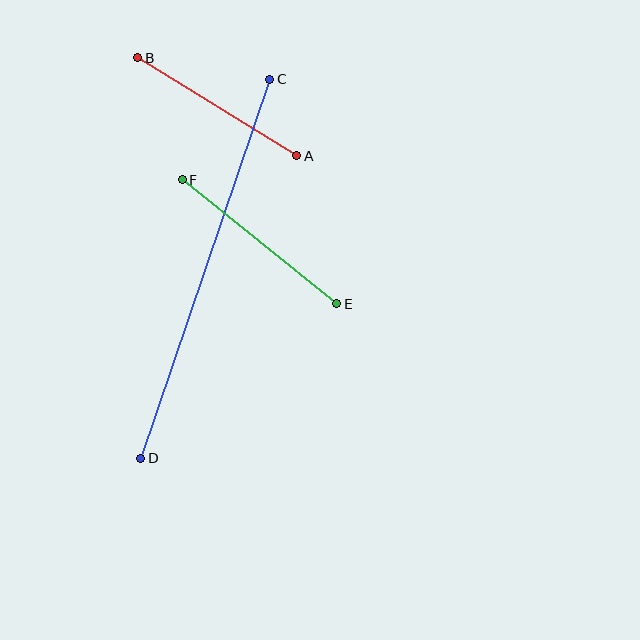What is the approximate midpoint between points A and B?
The midpoint is at approximately (217, 107) pixels.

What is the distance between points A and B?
The distance is approximately 187 pixels.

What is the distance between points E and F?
The distance is approximately 198 pixels.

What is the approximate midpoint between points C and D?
The midpoint is at approximately (205, 269) pixels.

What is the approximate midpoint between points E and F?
The midpoint is at approximately (260, 242) pixels.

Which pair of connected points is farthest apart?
Points C and D are farthest apart.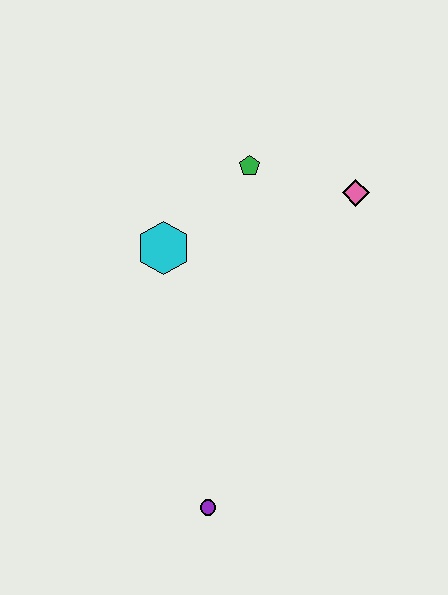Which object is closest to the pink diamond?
The green pentagon is closest to the pink diamond.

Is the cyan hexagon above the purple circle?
Yes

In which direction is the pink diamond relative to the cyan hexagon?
The pink diamond is to the right of the cyan hexagon.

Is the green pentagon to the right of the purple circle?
Yes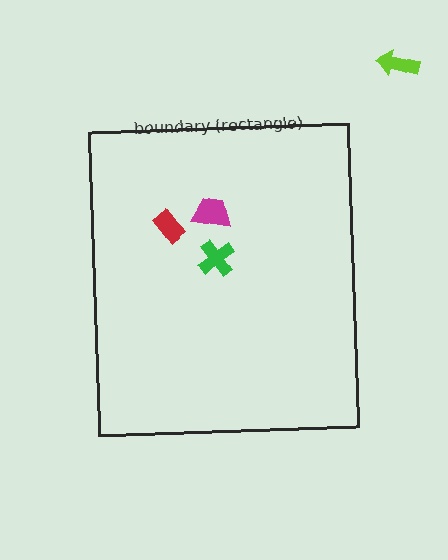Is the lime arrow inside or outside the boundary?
Outside.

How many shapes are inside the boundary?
3 inside, 1 outside.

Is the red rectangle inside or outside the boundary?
Inside.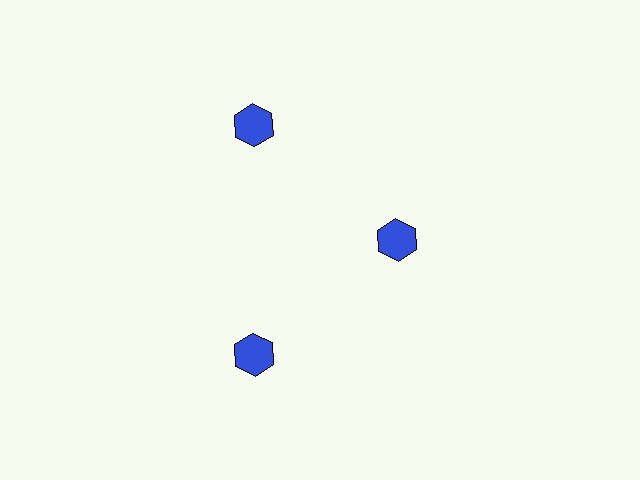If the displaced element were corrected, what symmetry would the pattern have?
It would have 3-fold rotational symmetry — the pattern would map onto itself every 120 degrees.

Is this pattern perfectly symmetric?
No. The 3 blue hexagons are arranged in a ring, but one element near the 3 o'clock position is pulled inward toward the center, breaking the 3-fold rotational symmetry.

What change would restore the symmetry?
The symmetry would be restored by moving it outward, back onto the ring so that all 3 hexagons sit at equal angles and equal distance from the center.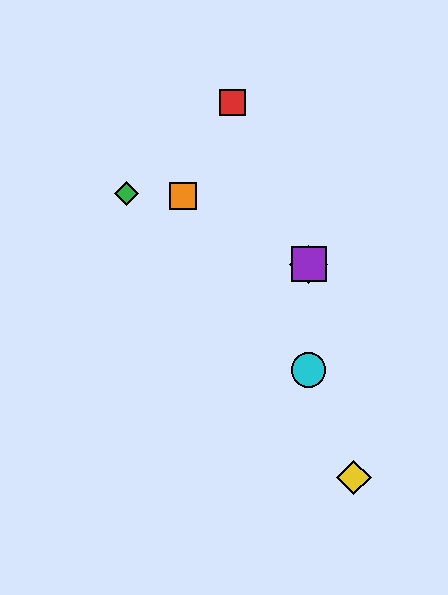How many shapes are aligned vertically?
3 shapes (the blue diamond, the purple square, the cyan circle) are aligned vertically.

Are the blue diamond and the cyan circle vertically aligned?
Yes, both are at x≈309.